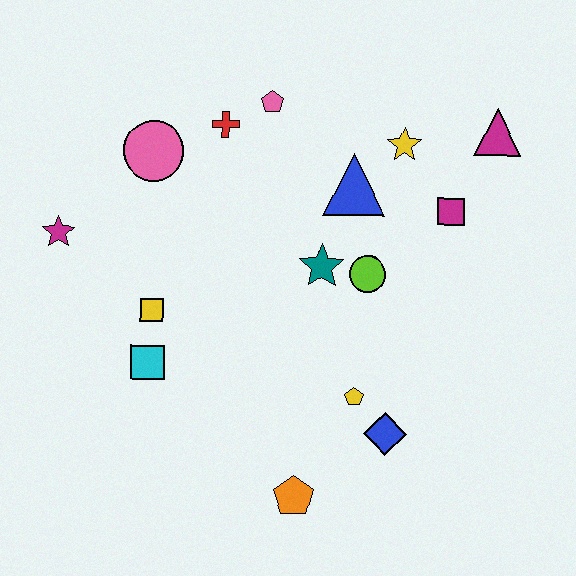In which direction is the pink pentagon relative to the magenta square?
The pink pentagon is to the left of the magenta square.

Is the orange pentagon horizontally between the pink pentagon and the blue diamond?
Yes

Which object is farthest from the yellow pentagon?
The magenta star is farthest from the yellow pentagon.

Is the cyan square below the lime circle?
Yes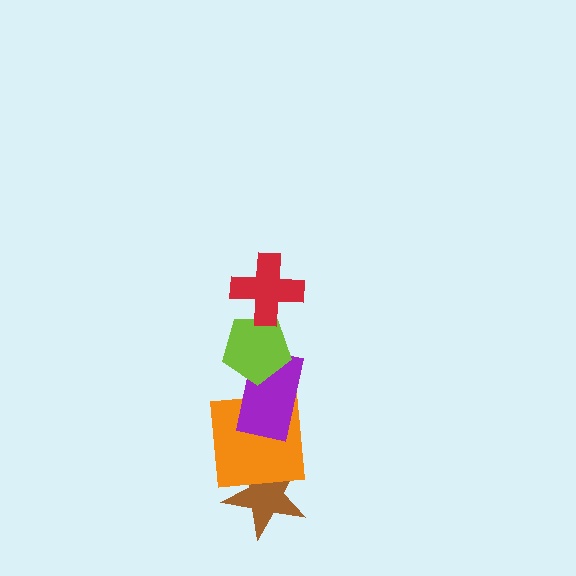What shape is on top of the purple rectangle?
The lime pentagon is on top of the purple rectangle.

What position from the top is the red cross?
The red cross is 1st from the top.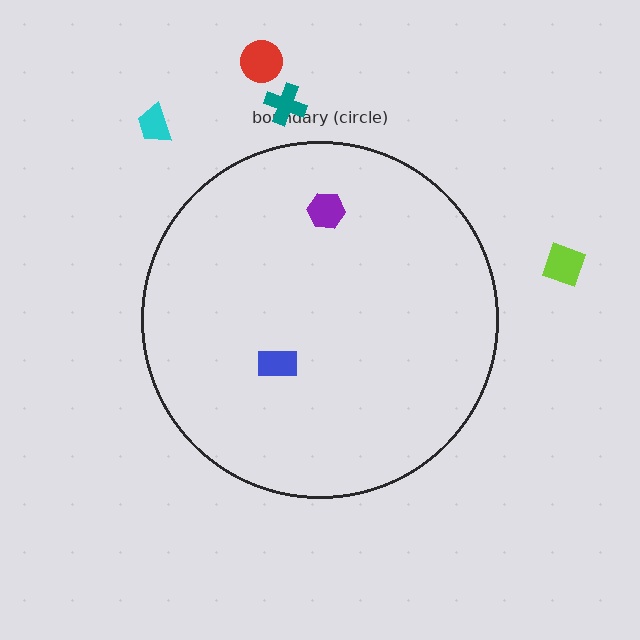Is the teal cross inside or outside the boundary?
Outside.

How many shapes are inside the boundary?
2 inside, 4 outside.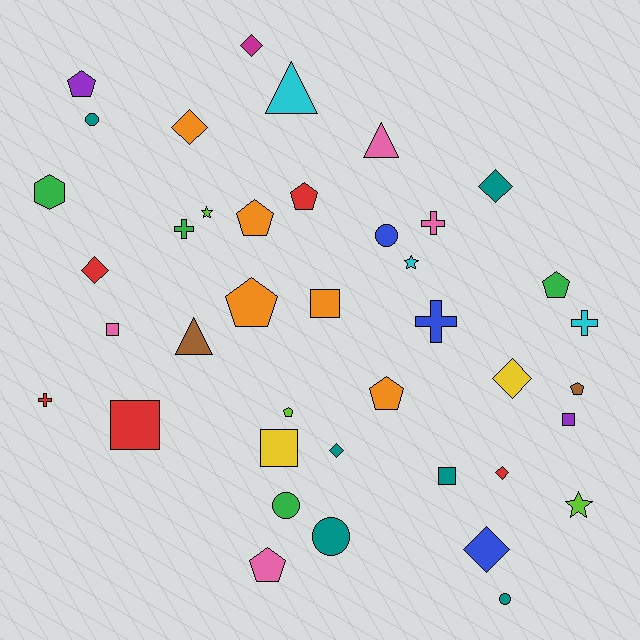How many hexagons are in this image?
There is 1 hexagon.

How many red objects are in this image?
There are 5 red objects.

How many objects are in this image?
There are 40 objects.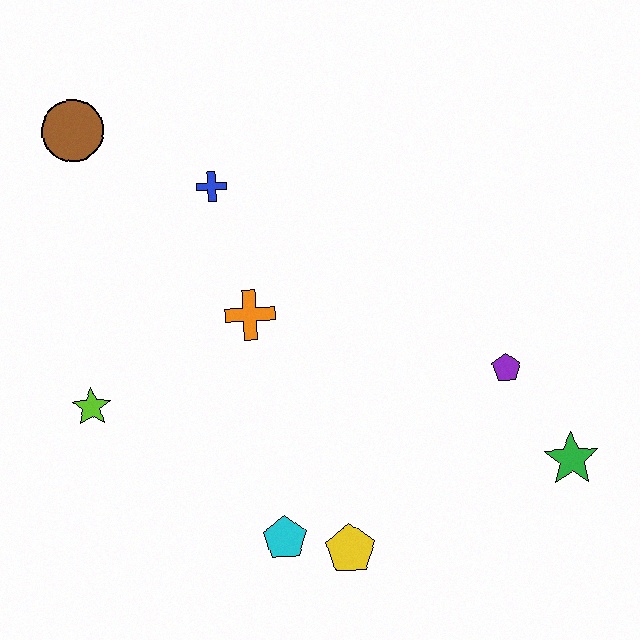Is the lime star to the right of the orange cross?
No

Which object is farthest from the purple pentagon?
The brown circle is farthest from the purple pentagon.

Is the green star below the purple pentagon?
Yes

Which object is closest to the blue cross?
The orange cross is closest to the blue cross.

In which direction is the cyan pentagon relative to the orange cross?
The cyan pentagon is below the orange cross.